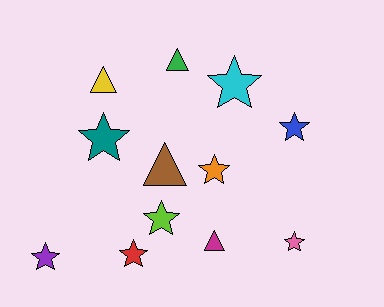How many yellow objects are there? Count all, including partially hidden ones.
There is 1 yellow object.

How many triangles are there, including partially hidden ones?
There are 4 triangles.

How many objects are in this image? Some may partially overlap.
There are 12 objects.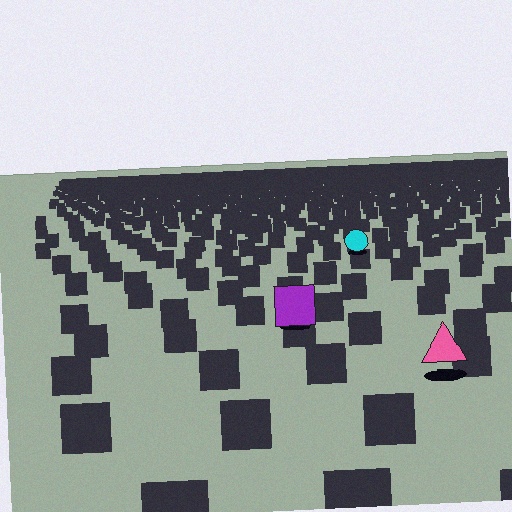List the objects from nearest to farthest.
From nearest to farthest: the pink triangle, the purple square, the cyan circle.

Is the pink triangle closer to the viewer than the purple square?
Yes. The pink triangle is closer — you can tell from the texture gradient: the ground texture is coarser near it.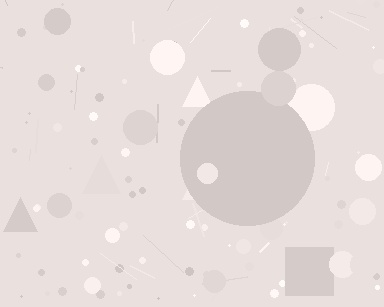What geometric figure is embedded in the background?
A circle is embedded in the background.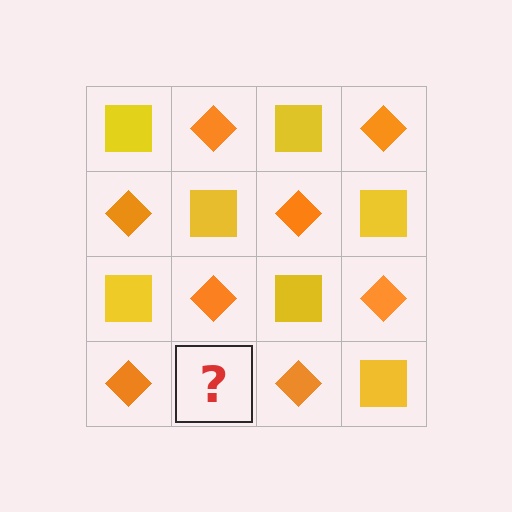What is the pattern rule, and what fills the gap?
The rule is that it alternates yellow square and orange diamond in a checkerboard pattern. The gap should be filled with a yellow square.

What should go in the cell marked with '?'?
The missing cell should contain a yellow square.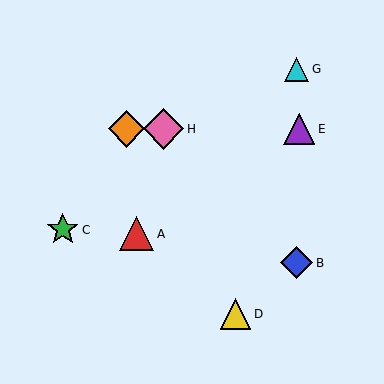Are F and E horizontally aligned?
Yes, both are at y≈129.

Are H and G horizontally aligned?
No, H is at y≈129 and G is at y≈69.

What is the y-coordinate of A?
Object A is at y≈234.